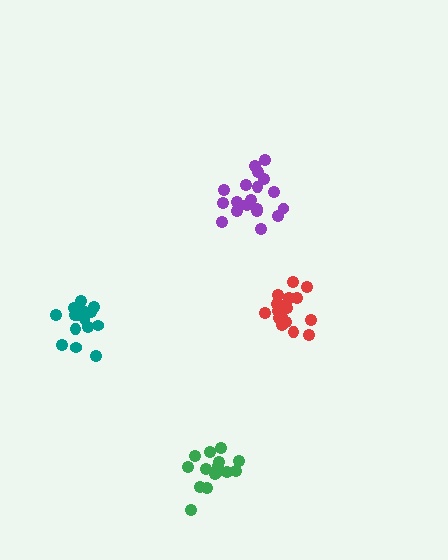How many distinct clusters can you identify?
There are 4 distinct clusters.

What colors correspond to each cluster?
The clusters are colored: green, purple, teal, red.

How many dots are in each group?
Group 1: 15 dots, Group 2: 19 dots, Group 3: 17 dots, Group 4: 17 dots (68 total).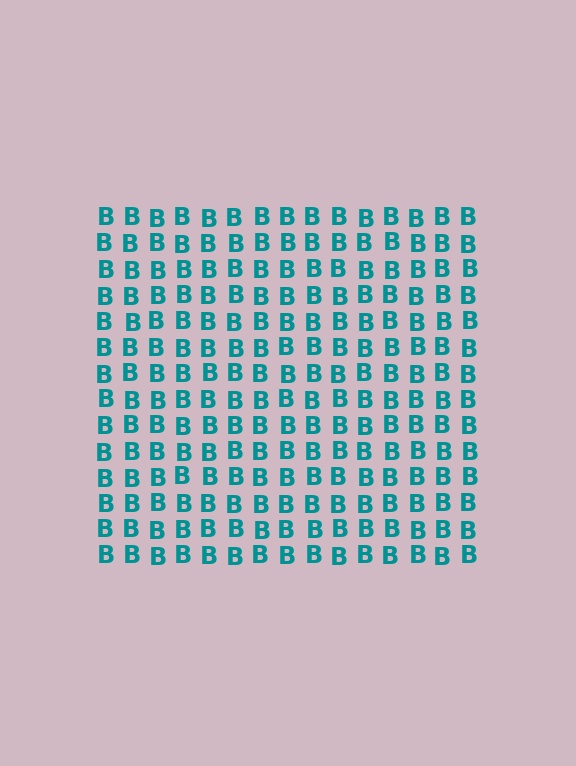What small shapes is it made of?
It is made of small letter B's.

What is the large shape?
The large shape is a square.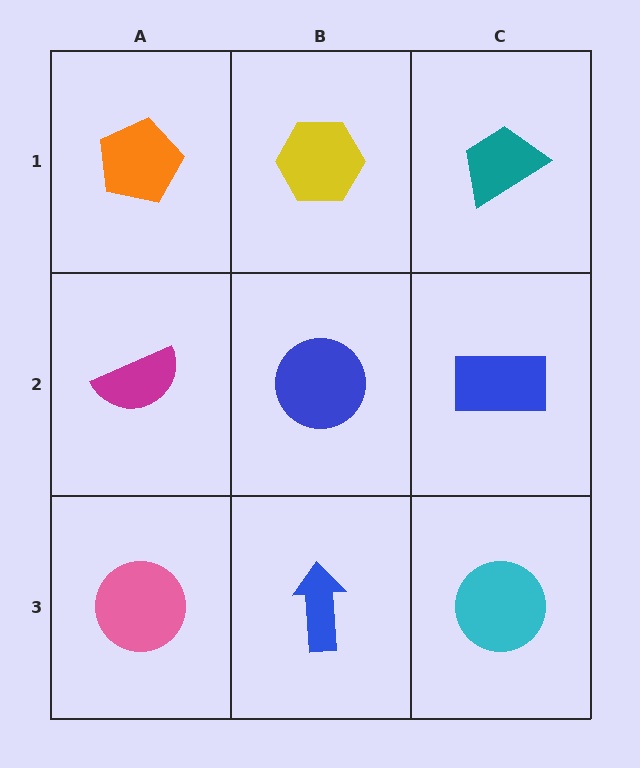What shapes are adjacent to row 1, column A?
A magenta semicircle (row 2, column A), a yellow hexagon (row 1, column B).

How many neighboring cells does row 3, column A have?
2.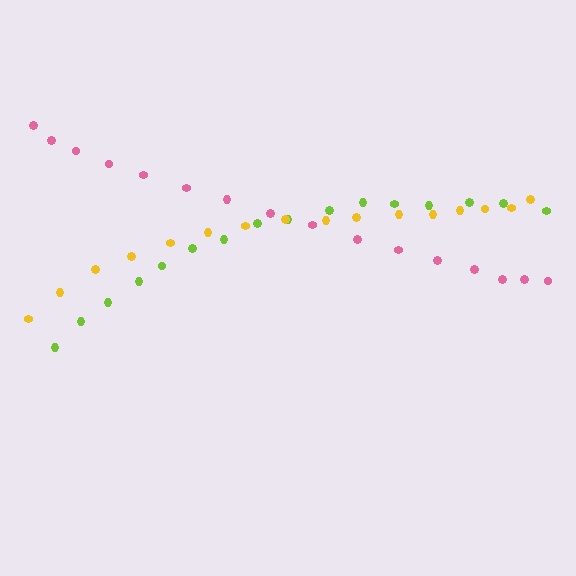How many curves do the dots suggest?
There are 3 distinct paths.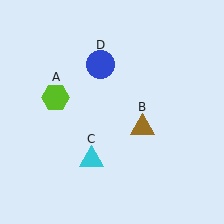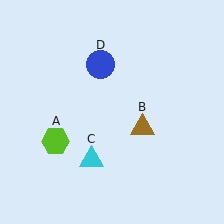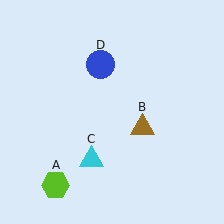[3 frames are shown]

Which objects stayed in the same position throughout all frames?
Brown triangle (object B) and cyan triangle (object C) and blue circle (object D) remained stationary.